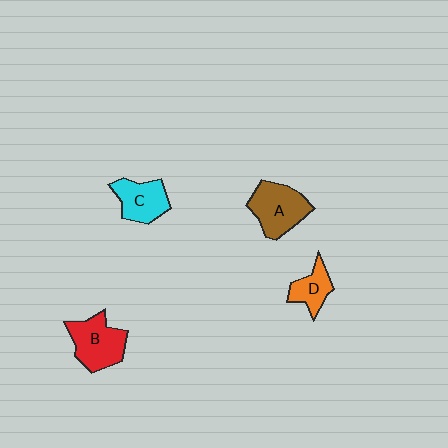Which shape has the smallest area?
Shape D (orange).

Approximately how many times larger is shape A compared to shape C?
Approximately 1.2 times.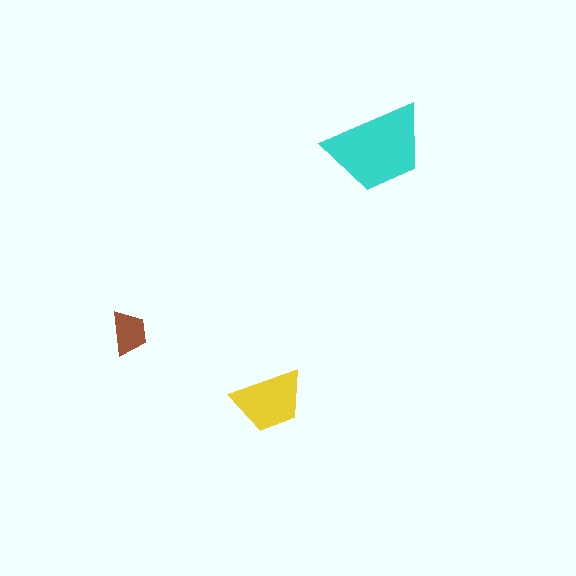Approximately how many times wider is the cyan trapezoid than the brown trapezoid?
About 2.5 times wider.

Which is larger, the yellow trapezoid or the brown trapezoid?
The yellow one.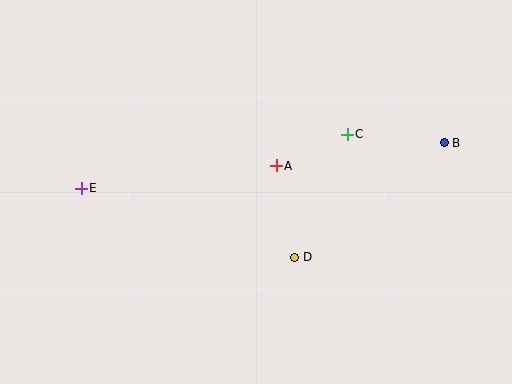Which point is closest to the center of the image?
Point A at (276, 166) is closest to the center.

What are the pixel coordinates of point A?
Point A is at (276, 166).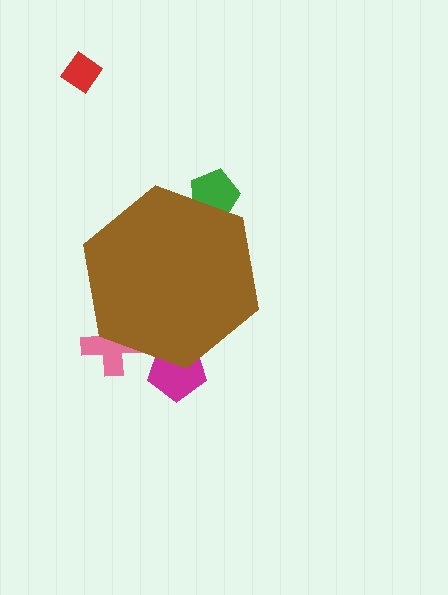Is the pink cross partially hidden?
Yes, the pink cross is partially hidden behind the brown hexagon.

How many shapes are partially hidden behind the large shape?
3 shapes are partially hidden.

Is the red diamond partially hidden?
No, the red diamond is fully visible.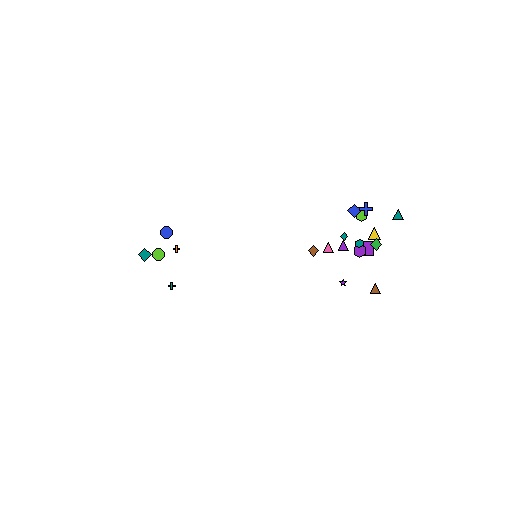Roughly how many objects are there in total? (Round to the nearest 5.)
Roughly 20 objects in total.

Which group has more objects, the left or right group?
The right group.